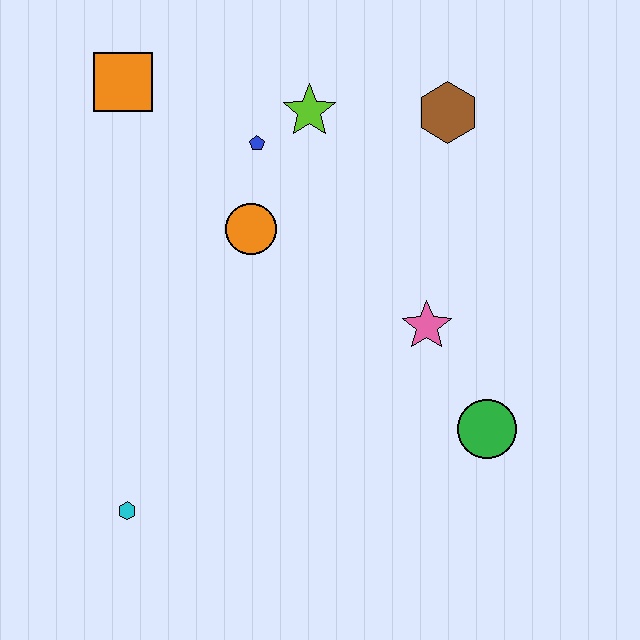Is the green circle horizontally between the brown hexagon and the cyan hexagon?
No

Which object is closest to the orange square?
The blue pentagon is closest to the orange square.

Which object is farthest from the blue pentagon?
The cyan hexagon is farthest from the blue pentagon.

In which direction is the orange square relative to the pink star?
The orange square is to the left of the pink star.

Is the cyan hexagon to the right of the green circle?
No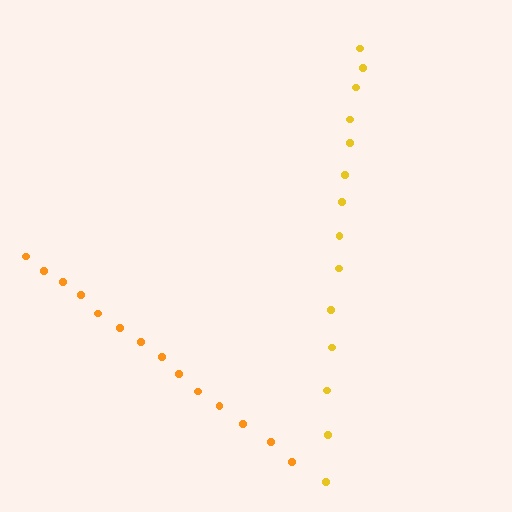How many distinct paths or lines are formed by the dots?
There are 2 distinct paths.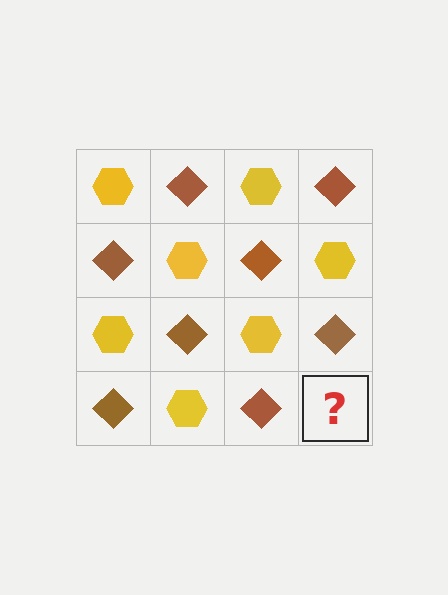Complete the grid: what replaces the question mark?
The question mark should be replaced with a yellow hexagon.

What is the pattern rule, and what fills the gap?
The rule is that it alternates yellow hexagon and brown diamond in a checkerboard pattern. The gap should be filled with a yellow hexagon.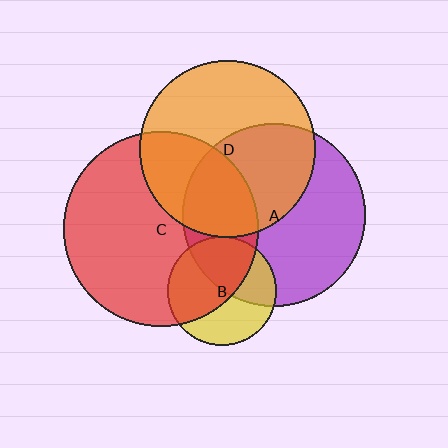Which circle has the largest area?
Circle C (red).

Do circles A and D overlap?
Yes.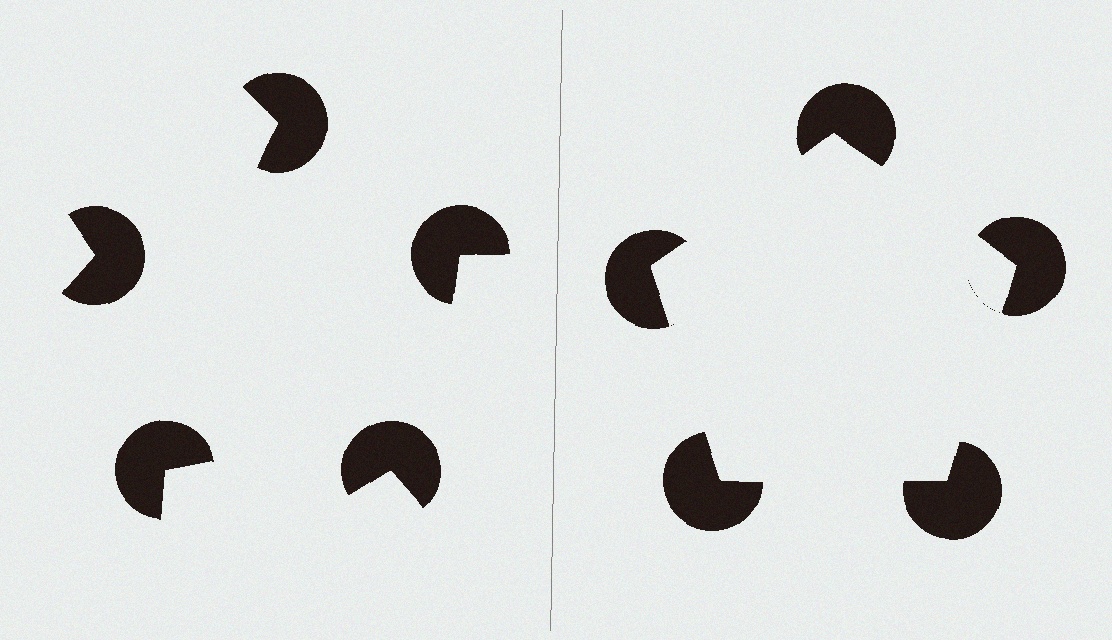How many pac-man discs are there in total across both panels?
10 — 5 on each side.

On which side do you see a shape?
An illusory pentagon appears on the right side. On the left side the wedge cuts are rotated, so no coherent shape forms.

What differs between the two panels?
The pac-man discs are positioned identically on both sides; only the wedge orientations differ. On the right they align to a pentagon; on the left they are misaligned.